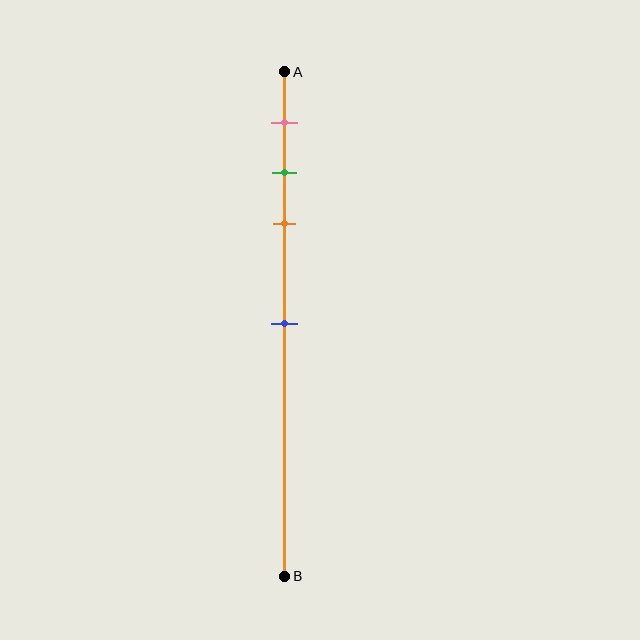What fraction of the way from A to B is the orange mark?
The orange mark is approximately 30% (0.3) of the way from A to B.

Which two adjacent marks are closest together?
The green and orange marks are the closest adjacent pair.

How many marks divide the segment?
There are 4 marks dividing the segment.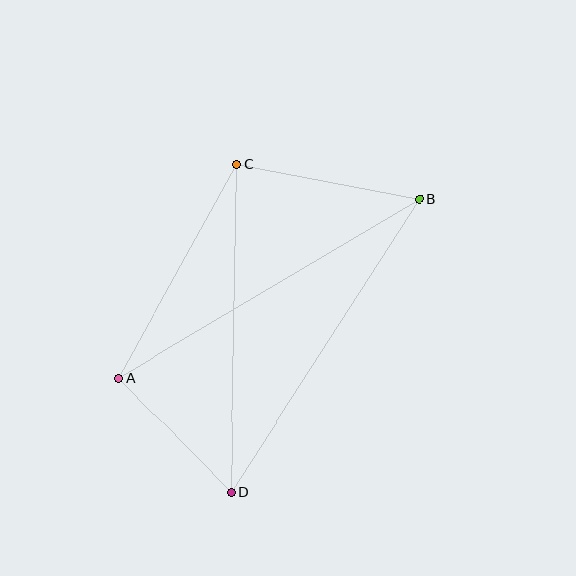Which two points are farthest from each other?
Points A and B are farthest from each other.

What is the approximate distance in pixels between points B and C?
The distance between B and C is approximately 186 pixels.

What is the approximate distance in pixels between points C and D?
The distance between C and D is approximately 328 pixels.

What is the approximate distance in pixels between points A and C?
The distance between A and C is approximately 243 pixels.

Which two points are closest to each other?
Points A and D are closest to each other.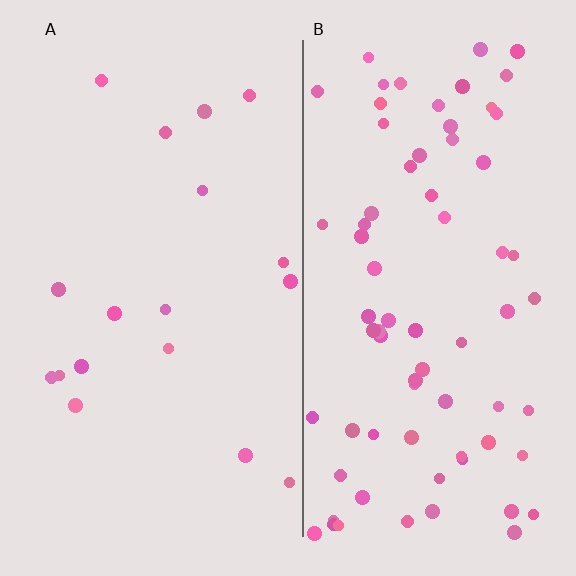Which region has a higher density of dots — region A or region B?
B (the right).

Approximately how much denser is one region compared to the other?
Approximately 4.1× — region B over region A.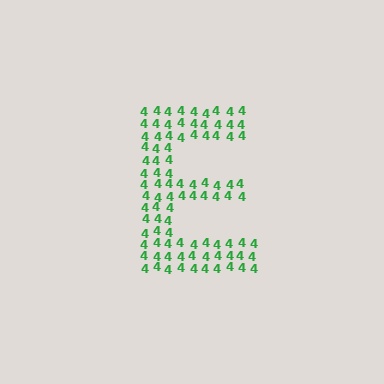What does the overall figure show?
The overall figure shows the letter E.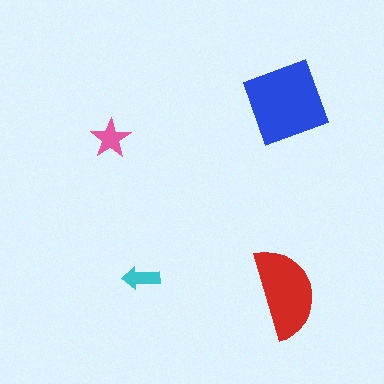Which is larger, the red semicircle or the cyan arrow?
The red semicircle.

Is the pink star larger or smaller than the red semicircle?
Smaller.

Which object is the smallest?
The cyan arrow.